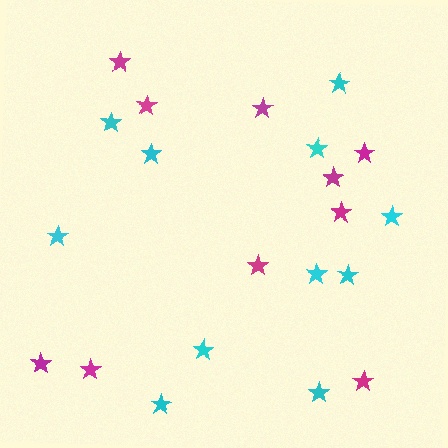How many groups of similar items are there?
There are 2 groups: one group of cyan stars (11) and one group of magenta stars (10).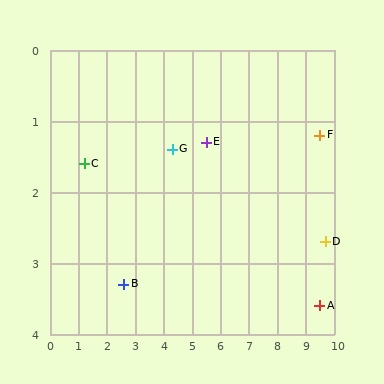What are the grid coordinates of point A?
Point A is at approximately (9.5, 3.6).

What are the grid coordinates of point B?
Point B is at approximately (2.6, 3.3).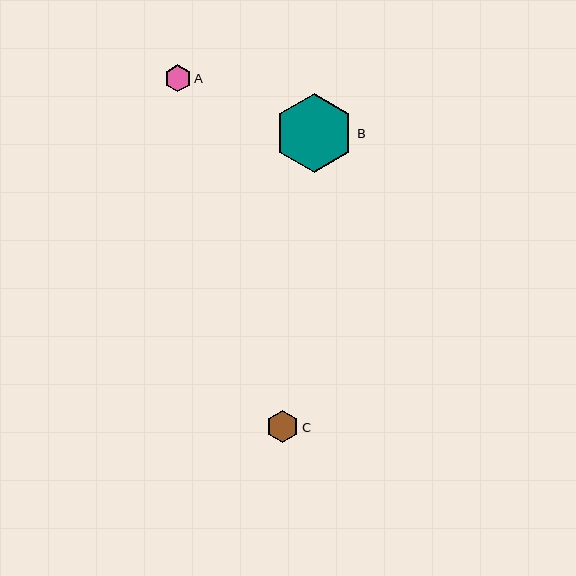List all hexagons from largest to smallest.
From largest to smallest: B, C, A.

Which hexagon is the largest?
Hexagon B is the largest with a size of approximately 79 pixels.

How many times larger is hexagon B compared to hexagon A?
Hexagon B is approximately 2.9 times the size of hexagon A.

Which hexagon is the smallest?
Hexagon A is the smallest with a size of approximately 27 pixels.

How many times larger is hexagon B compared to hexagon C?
Hexagon B is approximately 2.4 times the size of hexagon C.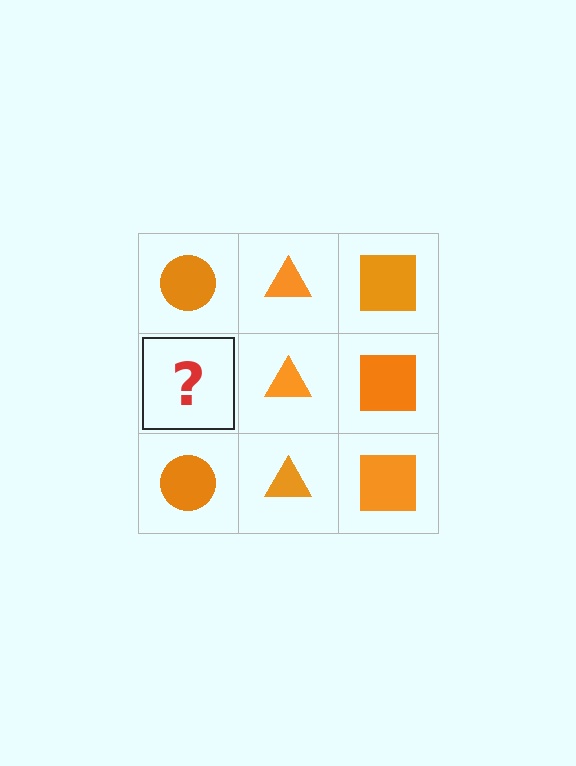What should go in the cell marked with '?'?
The missing cell should contain an orange circle.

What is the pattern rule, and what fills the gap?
The rule is that each column has a consistent shape. The gap should be filled with an orange circle.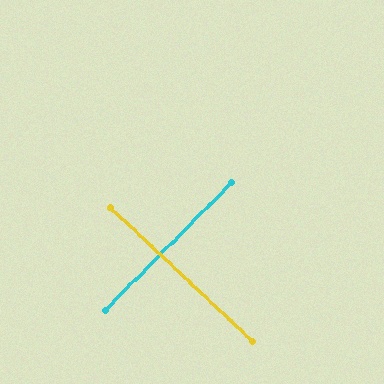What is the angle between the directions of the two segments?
Approximately 89 degrees.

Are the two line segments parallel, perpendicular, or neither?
Perpendicular — they meet at approximately 89°.